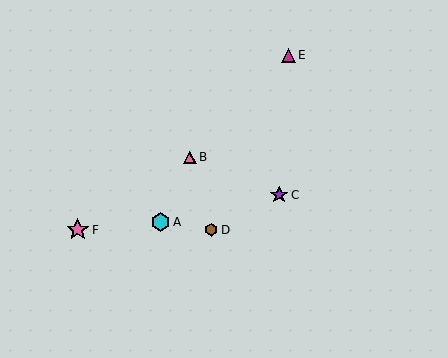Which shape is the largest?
The pink star (labeled F) is the largest.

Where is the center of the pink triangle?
The center of the pink triangle is at (190, 157).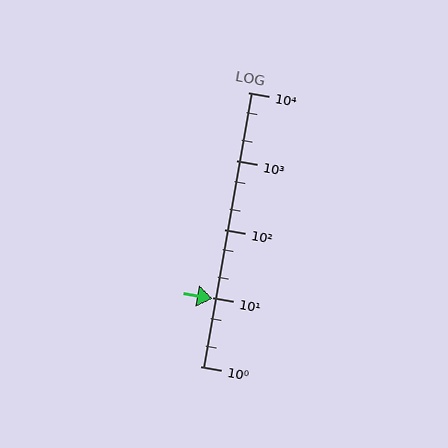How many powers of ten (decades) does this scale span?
The scale spans 4 decades, from 1 to 10000.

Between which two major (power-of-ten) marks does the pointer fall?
The pointer is between 1 and 10.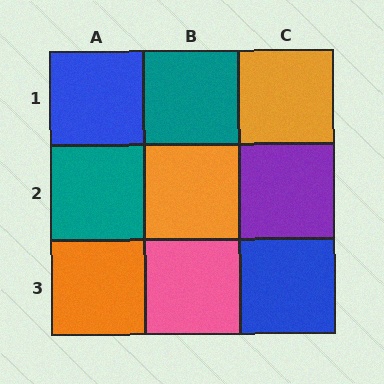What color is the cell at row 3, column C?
Blue.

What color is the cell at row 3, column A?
Orange.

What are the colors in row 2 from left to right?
Teal, orange, purple.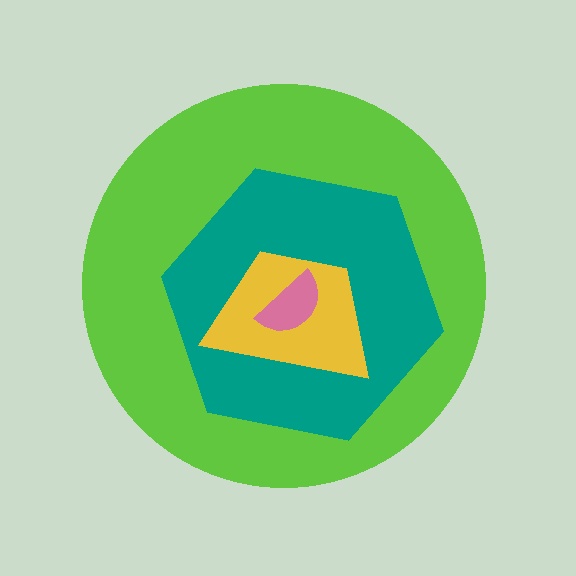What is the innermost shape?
The pink semicircle.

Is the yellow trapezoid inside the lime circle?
Yes.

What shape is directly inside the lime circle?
The teal hexagon.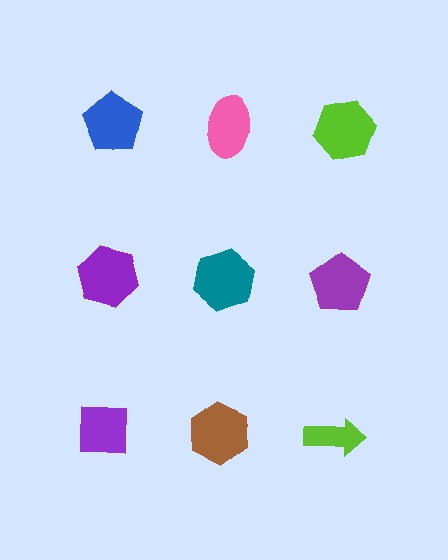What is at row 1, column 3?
A lime hexagon.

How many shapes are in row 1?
3 shapes.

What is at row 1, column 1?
A blue pentagon.